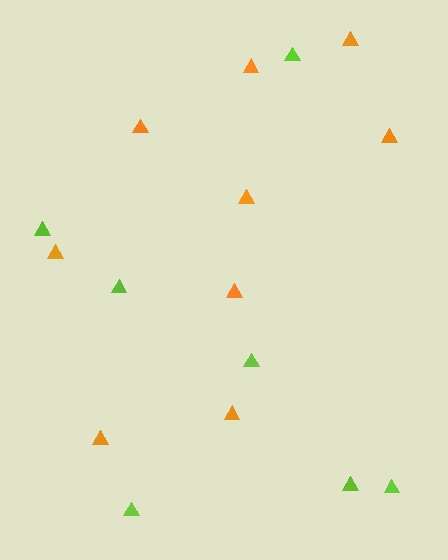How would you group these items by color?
There are 2 groups: one group of orange triangles (9) and one group of lime triangles (7).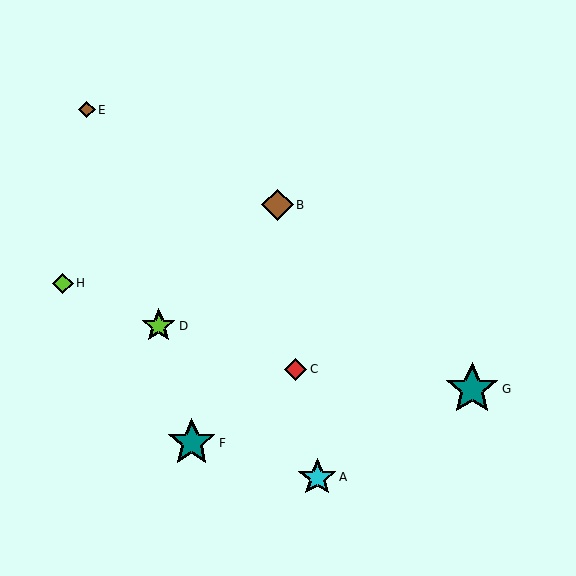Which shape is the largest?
The teal star (labeled G) is the largest.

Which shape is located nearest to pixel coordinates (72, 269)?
The lime diamond (labeled H) at (63, 283) is nearest to that location.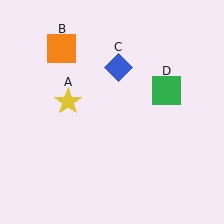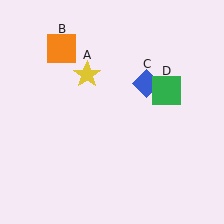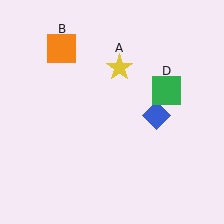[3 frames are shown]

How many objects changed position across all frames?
2 objects changed position: yellow star (object A), blue diamond (object C).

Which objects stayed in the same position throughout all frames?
Orange square (object B) and green square (object D) remained stationary.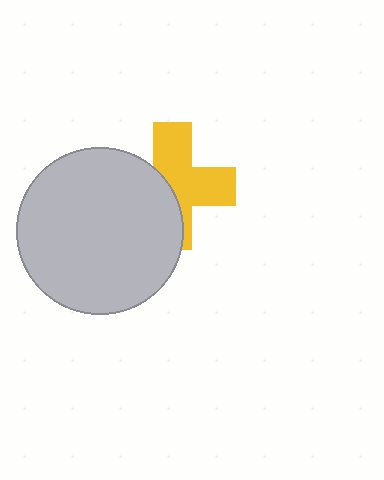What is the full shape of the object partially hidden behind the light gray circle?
The partially hidden object is a yellow cross.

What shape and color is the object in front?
The object in front is a light gray circle.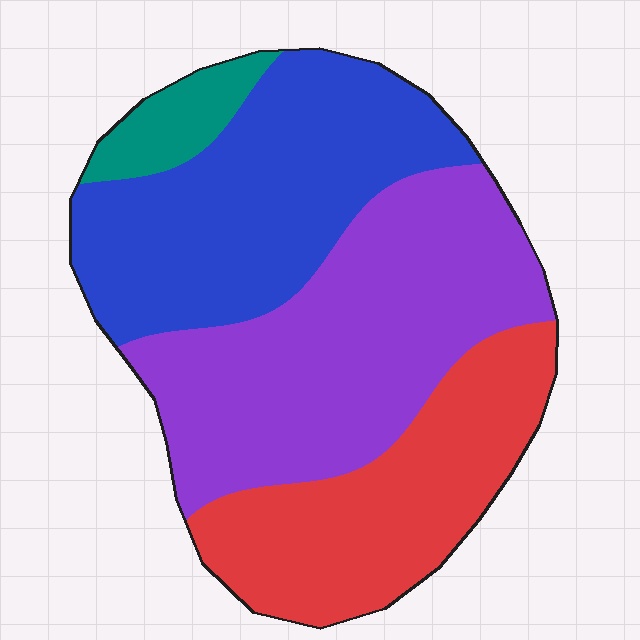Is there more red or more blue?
Blue.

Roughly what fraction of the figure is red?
Red covers roughly 25% of the figure.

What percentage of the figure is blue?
Blue covers roughly 30% of the figure.